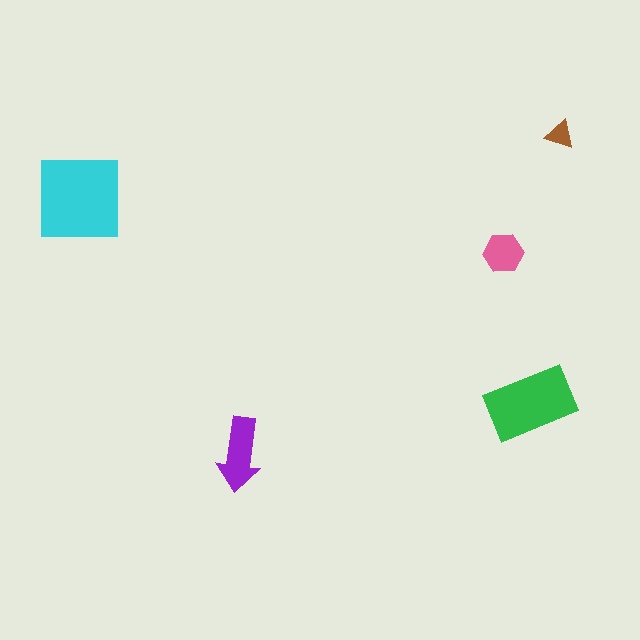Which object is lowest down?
The purple arrow is bottommost.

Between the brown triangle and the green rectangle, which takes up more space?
The green rectangle.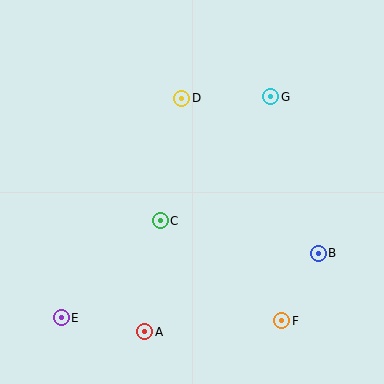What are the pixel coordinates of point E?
Point E is at (61, 318).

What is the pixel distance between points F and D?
The distance between F and D is 244 pixels.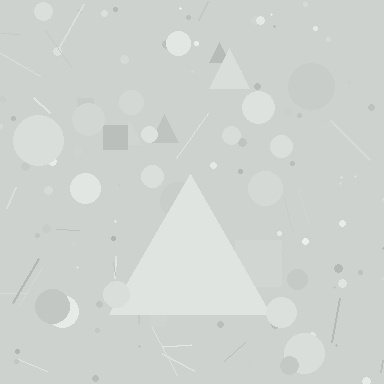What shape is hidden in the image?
A triangle is hidden in the image.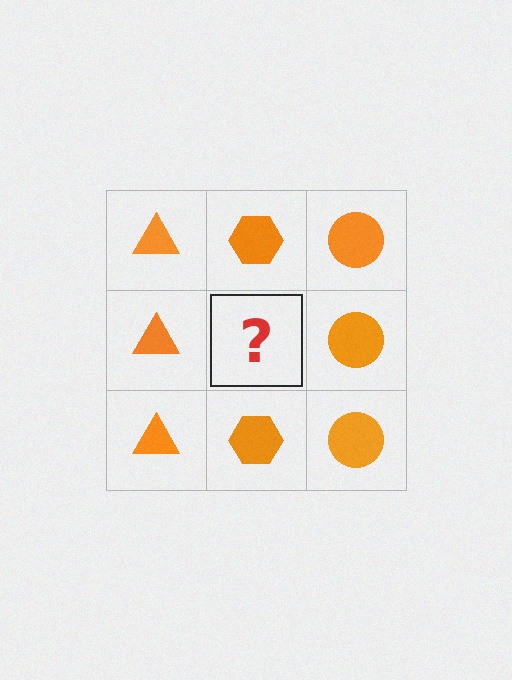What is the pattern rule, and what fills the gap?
The rule is that each column has a consistent shape. The gap should be filled with an orange hexagon.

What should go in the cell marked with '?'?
The missing cell should contain an orange hexagon.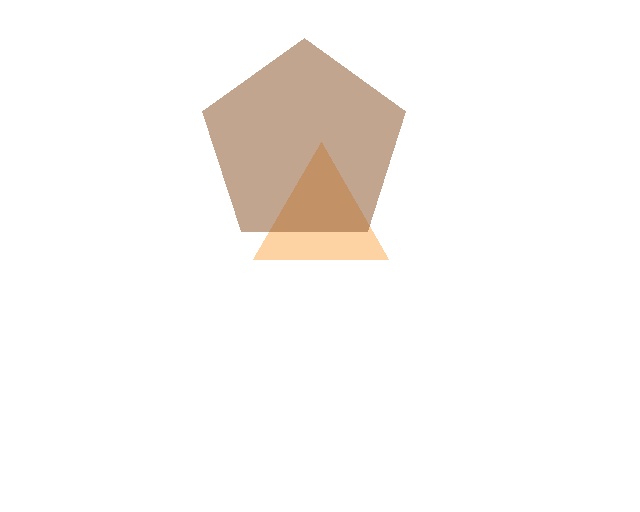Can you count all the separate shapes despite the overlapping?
Yes, there are 2 separate shapes.